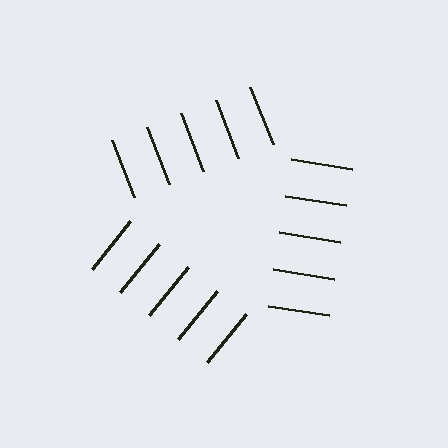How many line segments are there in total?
15 — 5 along each of the 3 edges.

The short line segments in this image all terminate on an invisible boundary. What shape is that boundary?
An illusory triangle — the line segments terminate on its edges but no continuous stroke is drawn.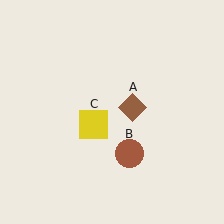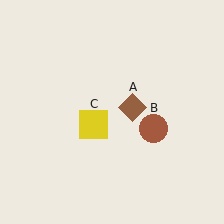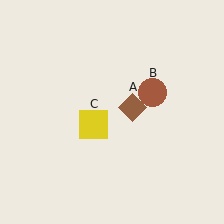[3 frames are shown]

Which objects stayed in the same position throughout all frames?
Brown diamond (object A) and yellow square (object C) remained stationary.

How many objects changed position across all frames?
1 object changed position: brown circle (object B).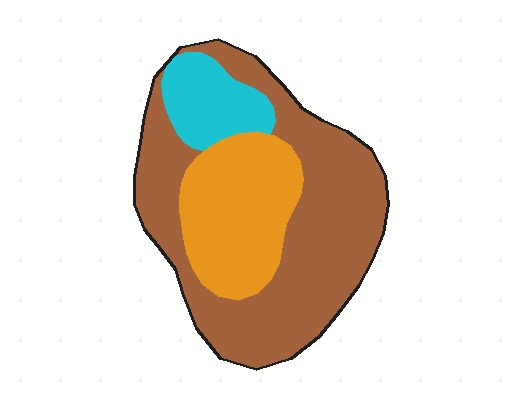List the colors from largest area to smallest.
From largest to smallest: brown, orange, cyan.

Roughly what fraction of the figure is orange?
Orange takes up about one quarter (1/4) of the figure.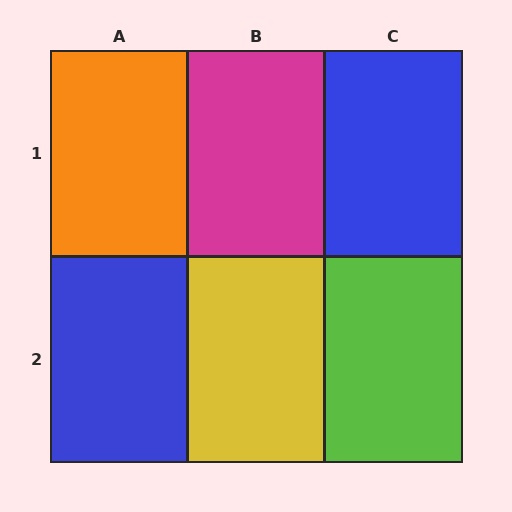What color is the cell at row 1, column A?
Orange.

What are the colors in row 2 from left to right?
Blue, yellow, lime.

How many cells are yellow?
1 cell is yellow.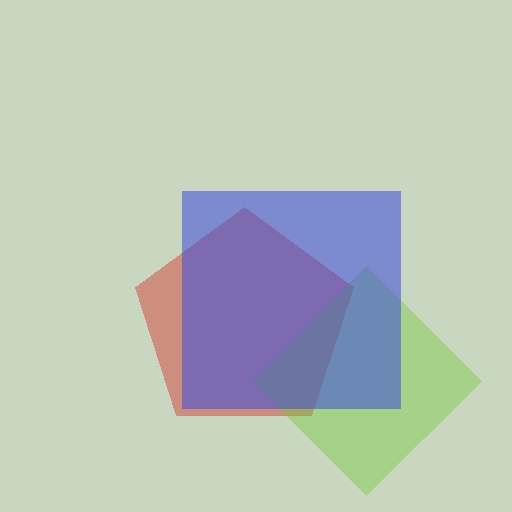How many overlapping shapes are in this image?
There are 3 overlapping shapes in the image.